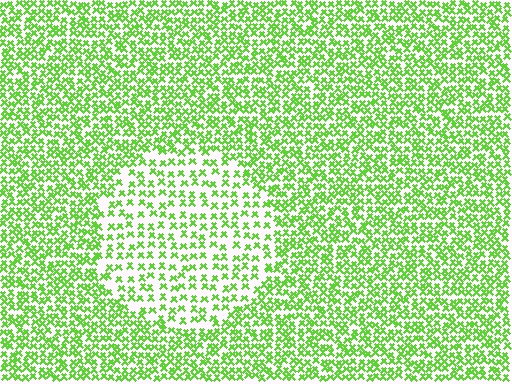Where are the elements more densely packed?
The elements are more densely packed outside the circle boundary.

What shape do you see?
I see a circle.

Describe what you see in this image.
The image contains small lime elements arranged at two different densities. A circle-shaped region is visible where the elements are less densely packed than the surrounding area.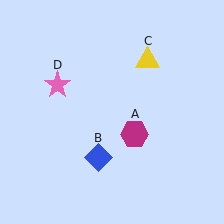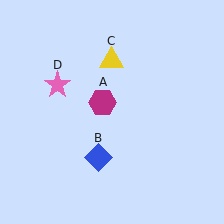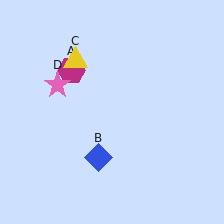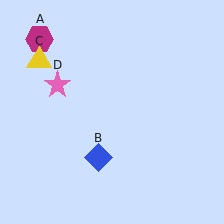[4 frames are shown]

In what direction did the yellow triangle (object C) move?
The yellow triangle (object C) moved left.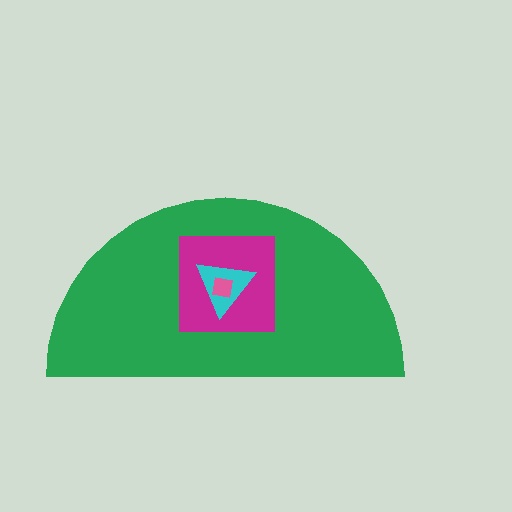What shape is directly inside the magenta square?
The cyan triangle.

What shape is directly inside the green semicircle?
The magenta square.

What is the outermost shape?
The green semicircle.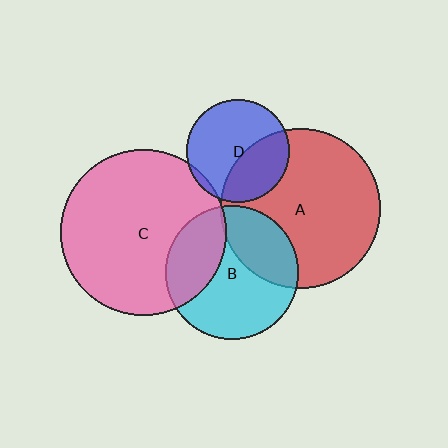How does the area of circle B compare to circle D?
Approximately 1.7 times.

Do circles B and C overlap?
Yes.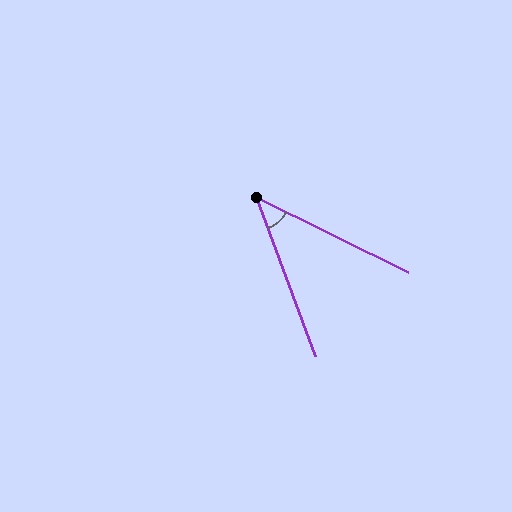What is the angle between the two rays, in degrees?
Approximately 44 degrees.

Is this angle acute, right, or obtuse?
It is acute.